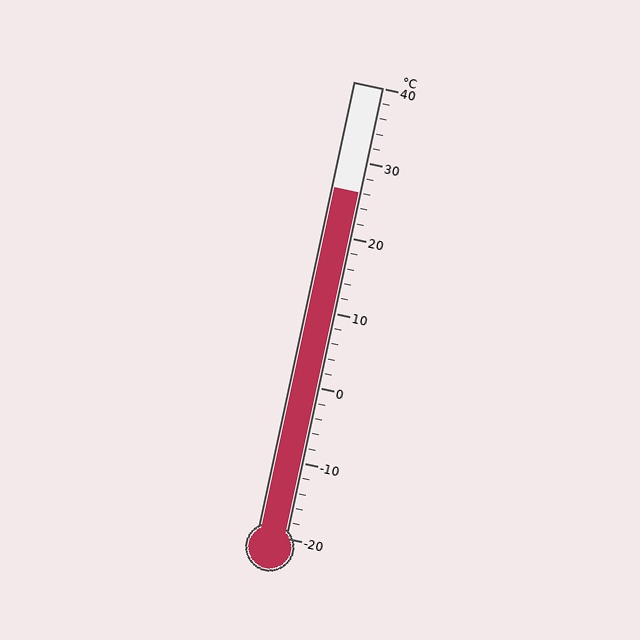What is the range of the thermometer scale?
The thermometer scale ranges from -20°C to 40°C.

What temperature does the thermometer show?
The thermometer shows approximately 26°C.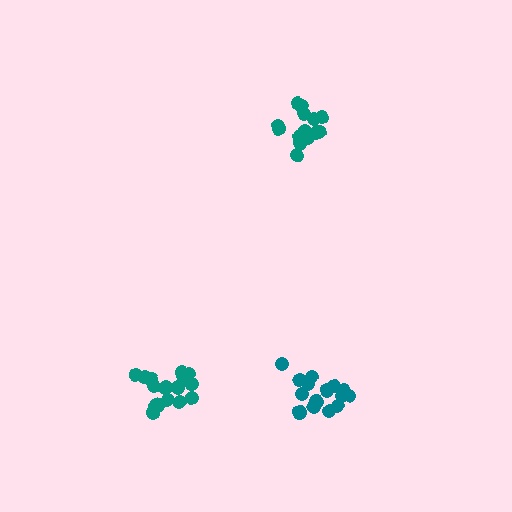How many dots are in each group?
Group 1: 15 dots, Group 2: 17 dots, Group 3: 18 dots (50 total).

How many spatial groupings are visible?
There are 3 spatial groupings.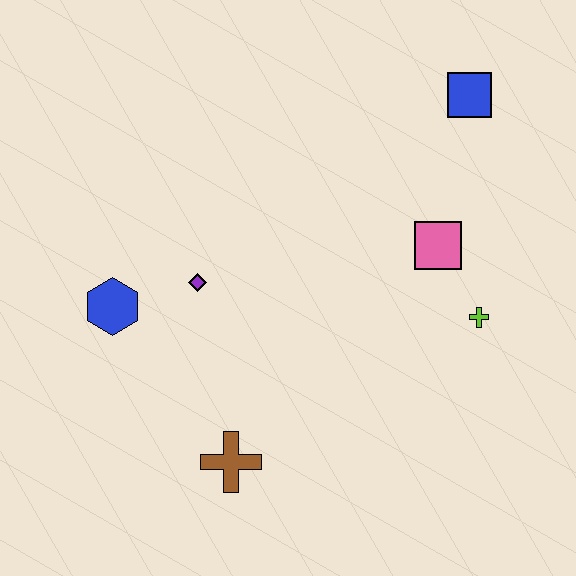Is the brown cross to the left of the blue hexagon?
No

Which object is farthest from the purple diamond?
The blue square is farthest from the purple diamond.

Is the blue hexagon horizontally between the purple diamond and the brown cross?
No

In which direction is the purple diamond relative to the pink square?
The purple diamond is to the left of the pink square.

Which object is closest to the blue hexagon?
The purple diamond is closest to the blue hexagon.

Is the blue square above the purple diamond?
Yes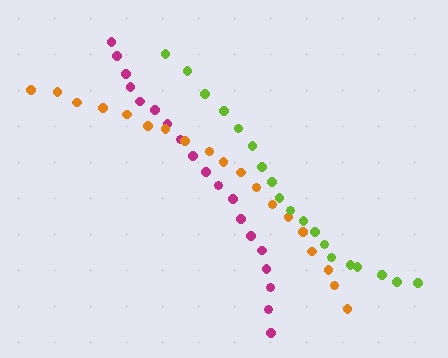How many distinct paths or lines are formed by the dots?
There are 3 distinct paths.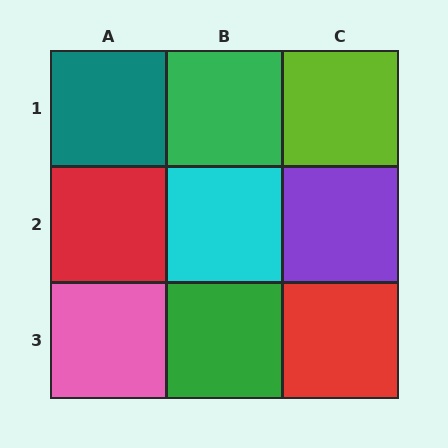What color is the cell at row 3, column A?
Pink.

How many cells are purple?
1 cell is purple.